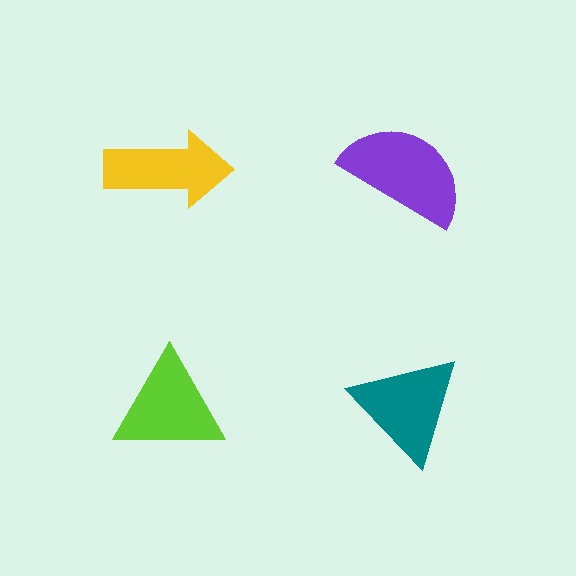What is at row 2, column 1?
A lime triangle.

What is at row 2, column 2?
A teal triangle.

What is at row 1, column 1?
A yellow arrow.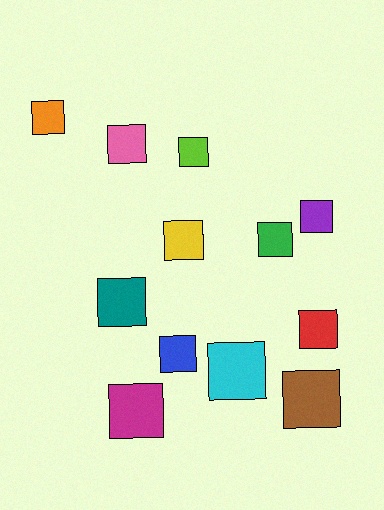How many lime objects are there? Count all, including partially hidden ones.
There is 1 lime object.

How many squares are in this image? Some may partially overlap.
There are 12 squares.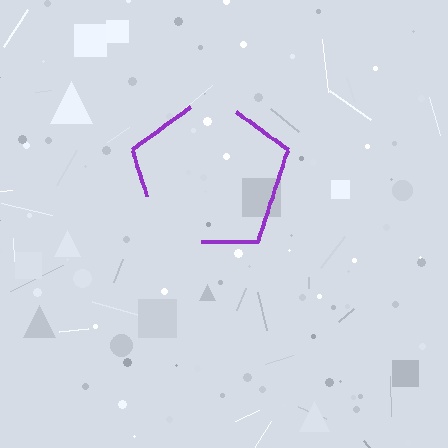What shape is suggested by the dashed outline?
The dashed outline suggests a pentagon.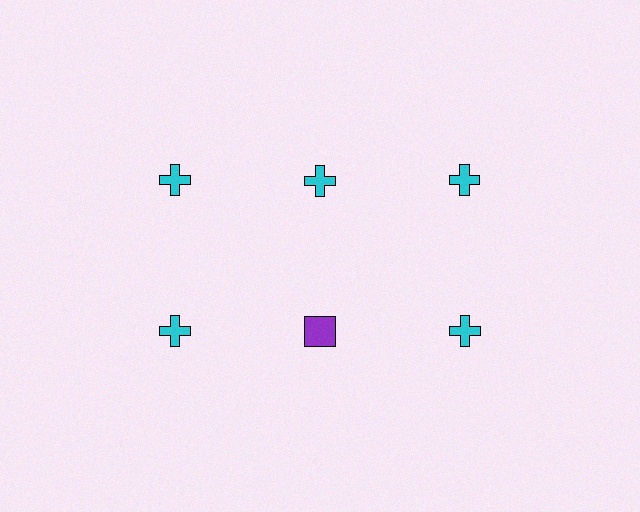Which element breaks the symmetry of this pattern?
The purple square in the second row, second from left column breaks the symmetry. All other shapes are cyan crosses.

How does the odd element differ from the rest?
It differs in both color (purple instead of cyan) and shape (square instead of cross).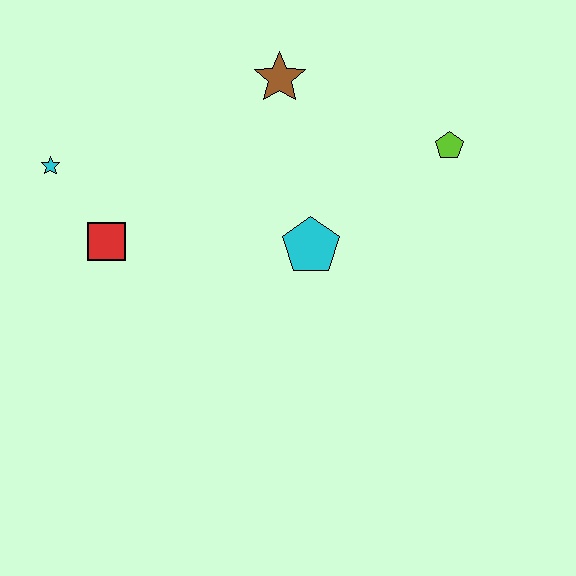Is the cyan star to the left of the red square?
Yes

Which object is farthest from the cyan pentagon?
The cyan star is farthest from the cyan pentagon.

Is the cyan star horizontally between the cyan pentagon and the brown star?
No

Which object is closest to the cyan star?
The red square is closest to the cyan star.